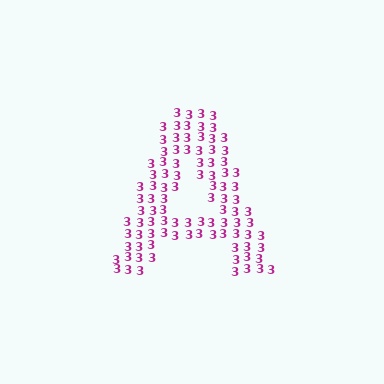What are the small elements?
The small elements are digit 3's.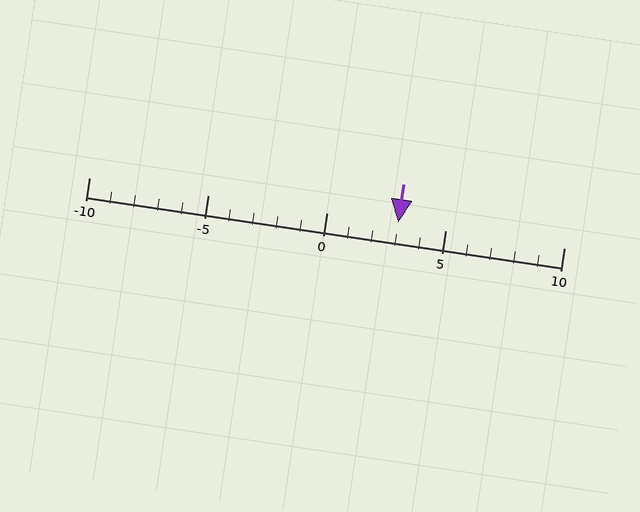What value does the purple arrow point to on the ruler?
The purple arrow points to approximately 3.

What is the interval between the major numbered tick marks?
The major tick marks are spaced 5 units apart.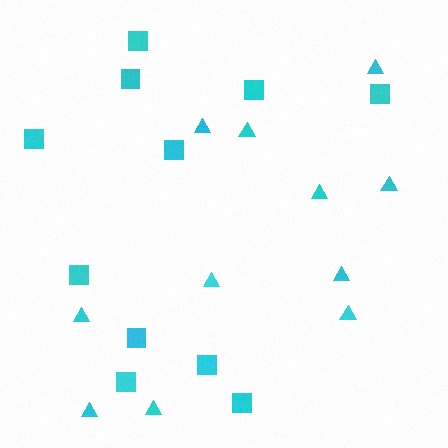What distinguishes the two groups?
There are 2 groups: one group of triangles (11) and one group of squares (11).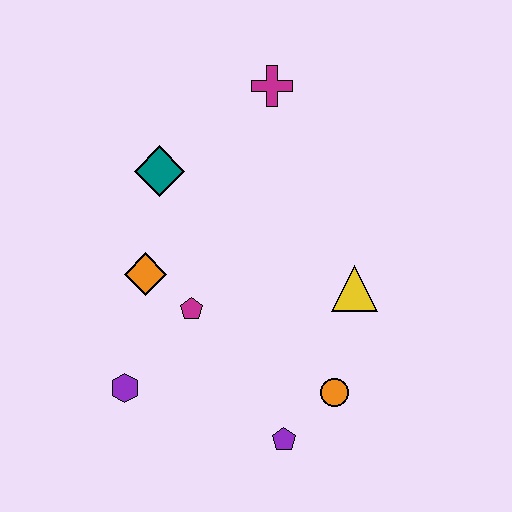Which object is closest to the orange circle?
The purple pentagon is closest to the orange circle.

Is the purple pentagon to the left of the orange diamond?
No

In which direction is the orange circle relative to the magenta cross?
The orange circle is below the magenta cross.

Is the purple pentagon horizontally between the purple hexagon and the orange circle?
Yes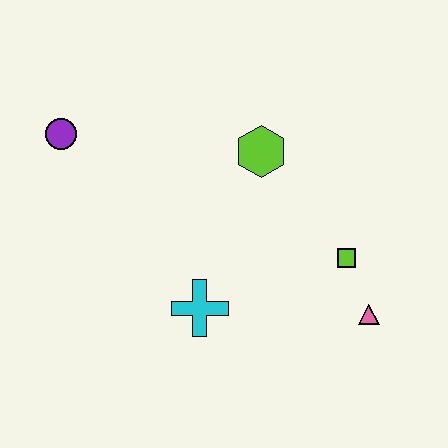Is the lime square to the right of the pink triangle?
No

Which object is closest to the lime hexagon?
The lime square is closest to the lime hexagon.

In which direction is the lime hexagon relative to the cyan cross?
The lime hexagon is above the cyan cross.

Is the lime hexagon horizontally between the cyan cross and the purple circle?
No